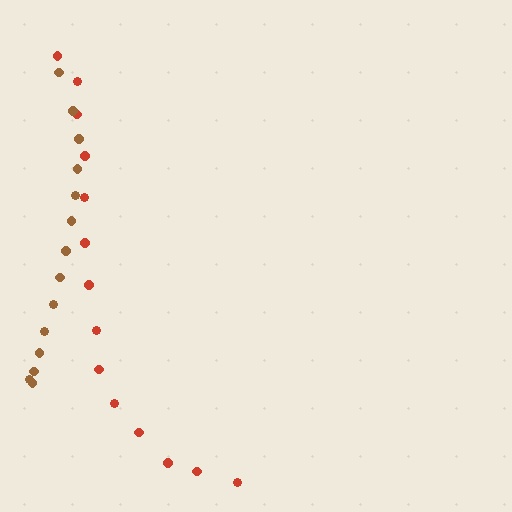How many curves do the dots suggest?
There are 2 distinct paths.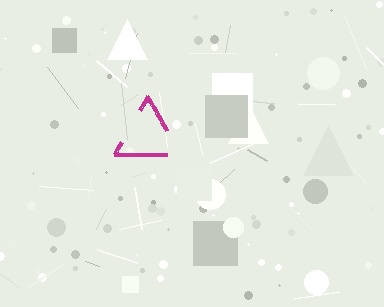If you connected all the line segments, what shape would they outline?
They would outline a triangle.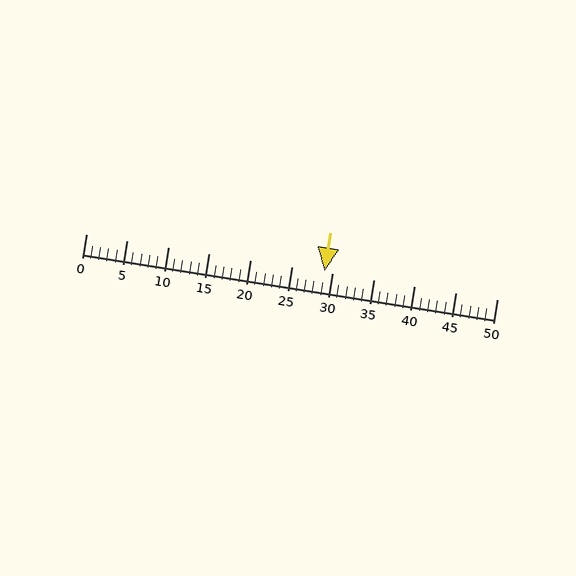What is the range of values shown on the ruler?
The ruler shows values from 0 to 50.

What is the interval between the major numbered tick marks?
The major tick marks are spaced 5 units apart.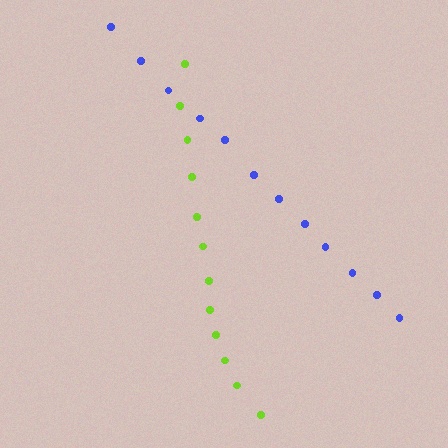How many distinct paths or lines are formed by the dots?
There are 2 distinct paths.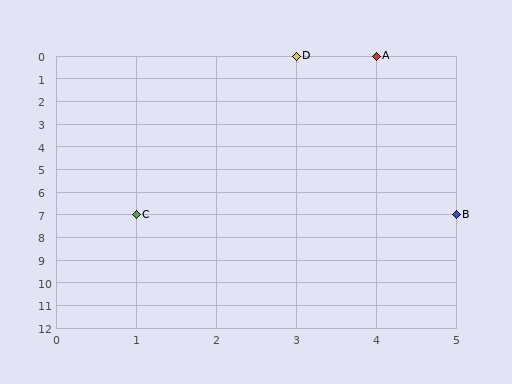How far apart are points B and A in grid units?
Points B and A are 1 column and 7 rows apart (about 7.1 grid units diagonally).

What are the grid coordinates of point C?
Point C is at grid coordinates (1, 7).